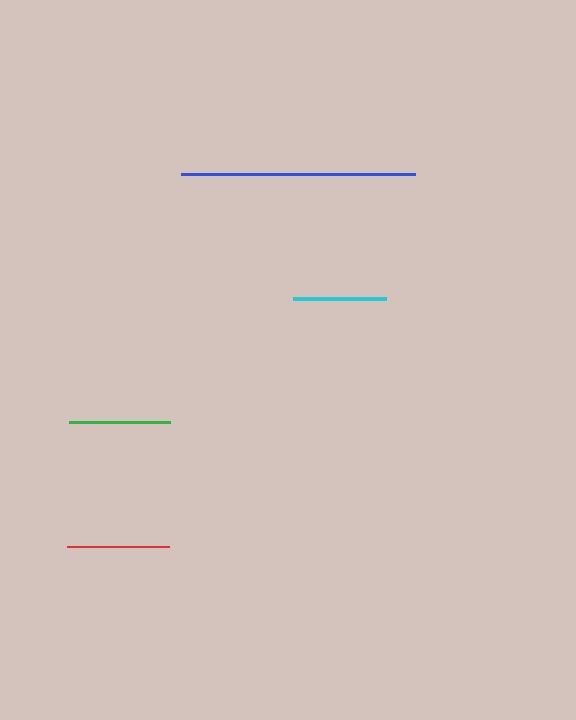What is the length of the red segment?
The red segment is approximately 102 pixels long.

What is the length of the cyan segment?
The cyan segment is approximately 93 pixels long.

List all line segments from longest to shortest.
From longest to shortest: blue, red, green, cyan.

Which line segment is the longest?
The blue line is the longest at approximately 234 pixels.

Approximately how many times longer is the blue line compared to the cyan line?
The blue line is approximately 2.5 times the length of the cyan line.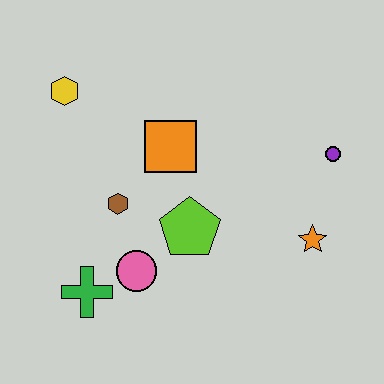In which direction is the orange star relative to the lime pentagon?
The orange star is to the right of the lime pentagon.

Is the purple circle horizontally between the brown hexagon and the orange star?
No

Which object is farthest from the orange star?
The yellow hexagon is farthest from the orange star.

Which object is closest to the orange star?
The purple circle is closest to the orange star.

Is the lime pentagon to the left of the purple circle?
Yes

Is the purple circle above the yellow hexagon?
No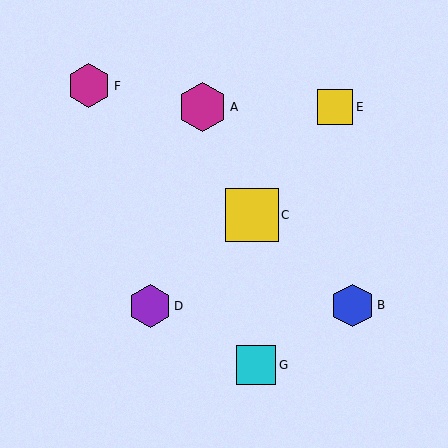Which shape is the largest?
The yellow square (labeled C) is the largest.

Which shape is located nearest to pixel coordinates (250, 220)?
The yellow square (labeled C) at (252, 215) is nearest to that location.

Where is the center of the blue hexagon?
The center of the blue hexagon is at (353, 305).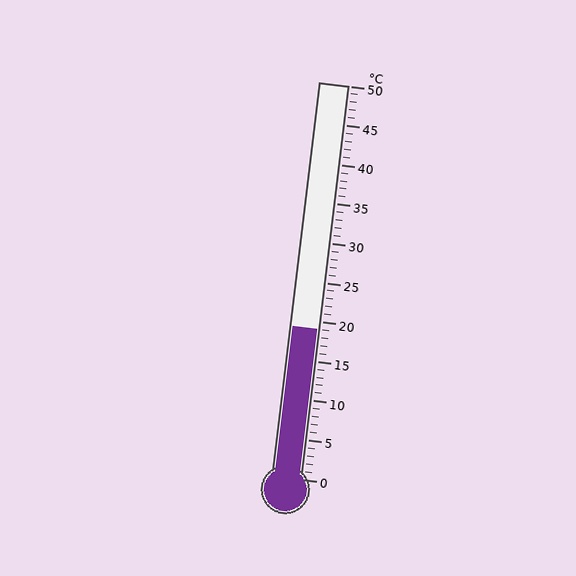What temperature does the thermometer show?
The thermometer shows approximately 19°C.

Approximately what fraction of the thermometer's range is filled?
The thermometer is filled to approximately 40% of its range.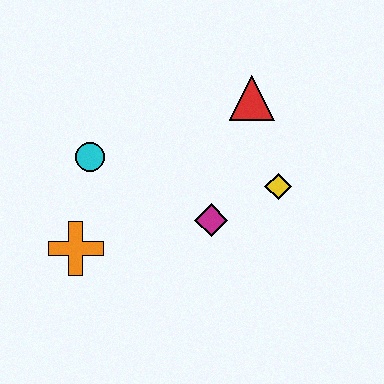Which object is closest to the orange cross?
The cyan circle is closest to the orange cross.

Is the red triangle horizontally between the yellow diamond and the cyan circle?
Yes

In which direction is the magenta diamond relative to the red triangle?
The magenta diamond is below the red triangle.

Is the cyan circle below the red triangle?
Yes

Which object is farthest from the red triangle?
The orange cross is farthest from the red triangle.